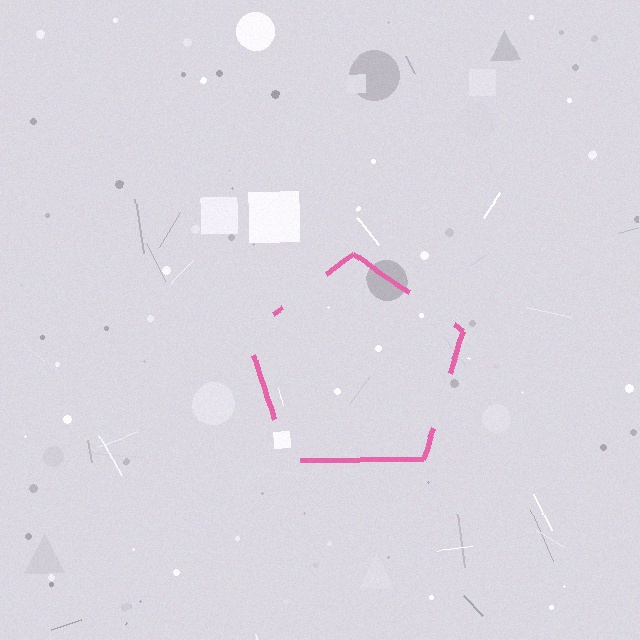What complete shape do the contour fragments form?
The contour fragments form a pentagon.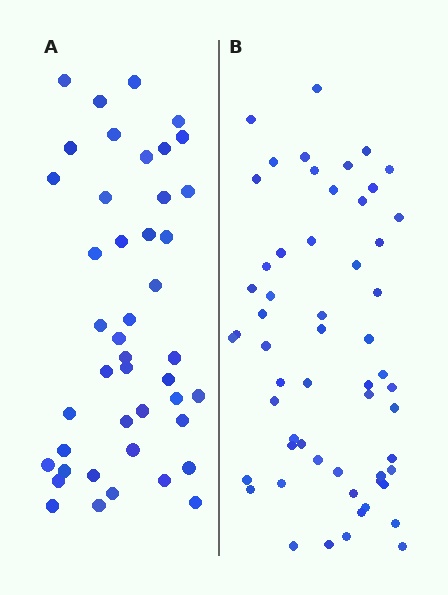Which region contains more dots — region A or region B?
Region B (the right region) has more dots.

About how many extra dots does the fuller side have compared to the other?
Region B has approximately 15 more dots than region A.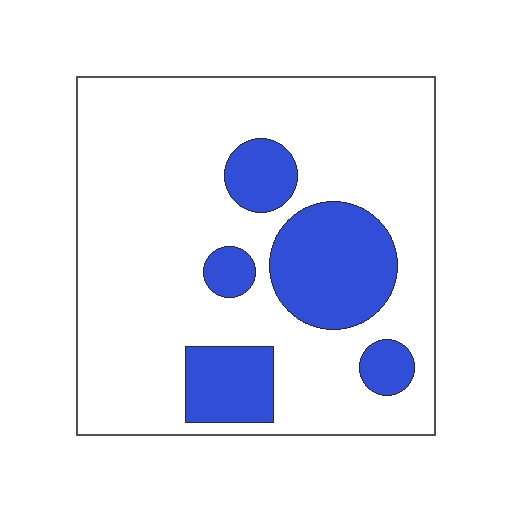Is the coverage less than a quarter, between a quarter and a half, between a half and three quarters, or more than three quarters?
Less than a quarter.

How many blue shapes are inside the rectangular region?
5.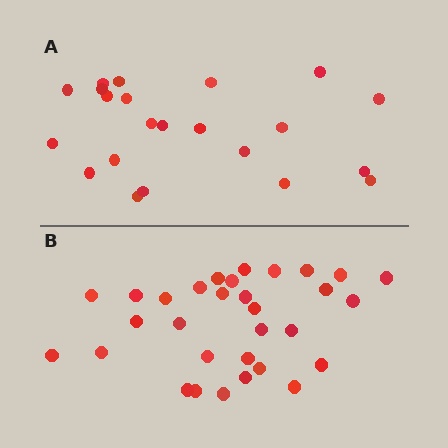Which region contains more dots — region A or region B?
Region B (the bottom region) has more dots.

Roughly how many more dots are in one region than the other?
Region B has roughly 8 or so more dots than region A.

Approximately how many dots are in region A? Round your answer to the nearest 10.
About 20 dots. (The exact count is 22, which rounds to 20.)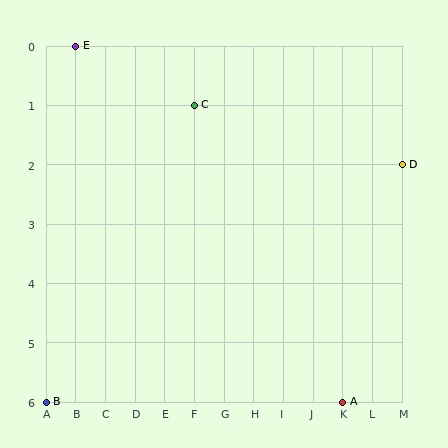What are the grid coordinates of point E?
Point E is at grid coordinates (B, 0).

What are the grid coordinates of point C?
Point C is at grid coordinates (F, 1).